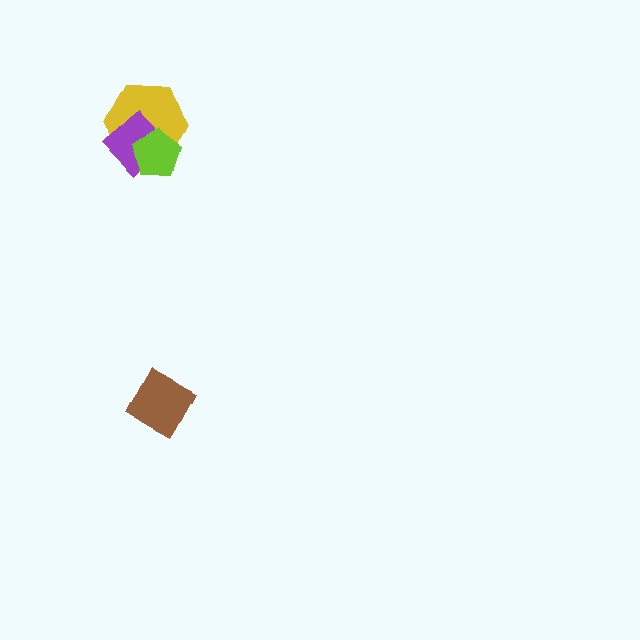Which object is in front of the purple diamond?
The lime pentagon is in front of the purple diamond.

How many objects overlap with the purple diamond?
2 objects overlap with the purple diamond.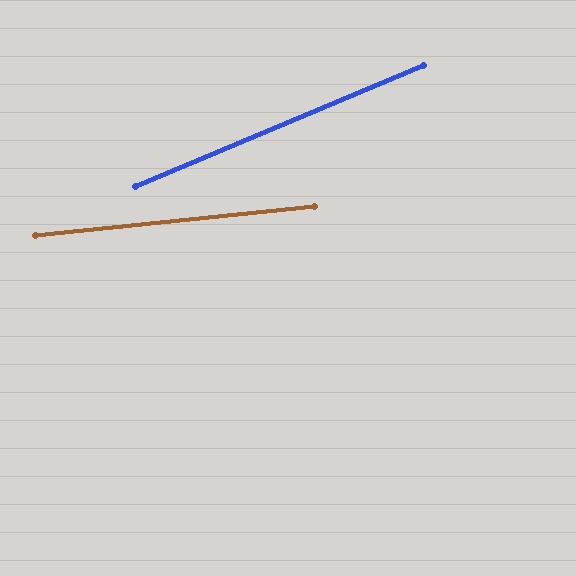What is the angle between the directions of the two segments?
Approximately 17 degrees.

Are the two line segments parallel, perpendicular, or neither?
Neither parallel nor perpendicular — they differ by about 17°.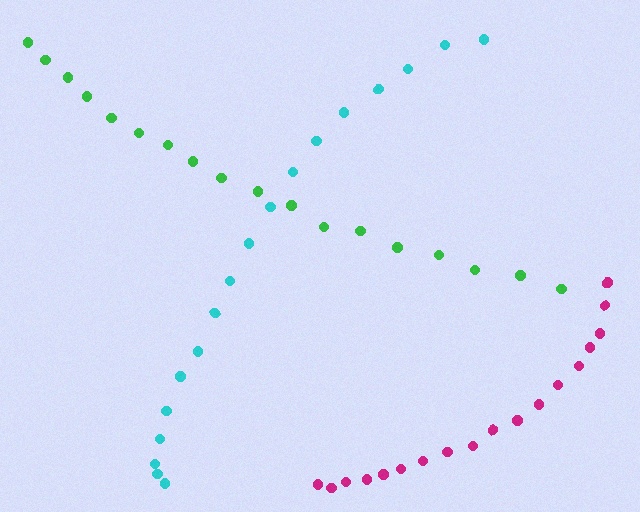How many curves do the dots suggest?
There are 3 distinct paths.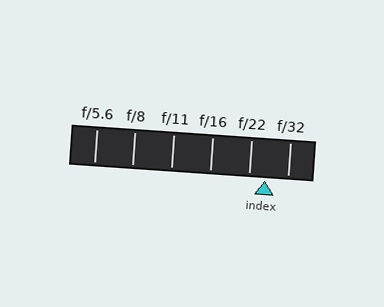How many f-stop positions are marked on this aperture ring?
There are 6 f-stop positions marked.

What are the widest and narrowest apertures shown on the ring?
The widest aperture shown is f/5.6 and the narrowest is f/32.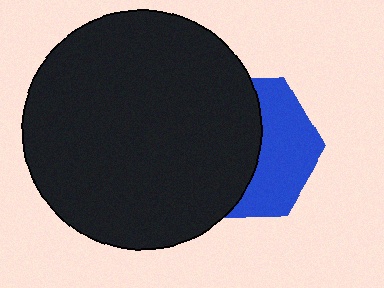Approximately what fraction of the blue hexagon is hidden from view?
Roughly 57% of the blue hexagon is hidden behind the black circle.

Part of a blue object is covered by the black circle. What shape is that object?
It is a hexagon.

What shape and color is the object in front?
The object in front is a black circle.